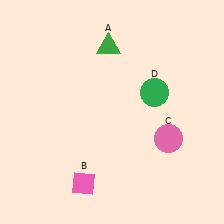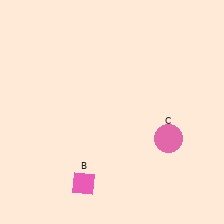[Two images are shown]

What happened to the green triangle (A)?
The green triangle (A) was removed in Image 2. It was in the top-left area of Image 1.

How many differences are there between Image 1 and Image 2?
There are 2 differences between the two images.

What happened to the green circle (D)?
The green circle (D) was removed in Image 2. It was in the top-right area of Image 1.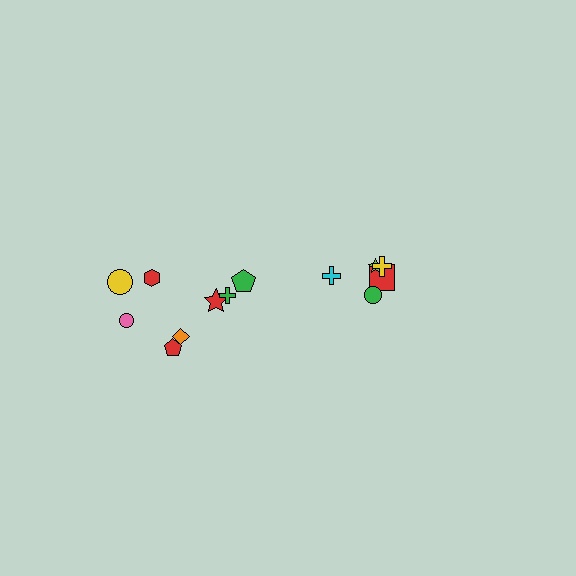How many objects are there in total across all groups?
There are 13 objects.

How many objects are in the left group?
There are 8 objects.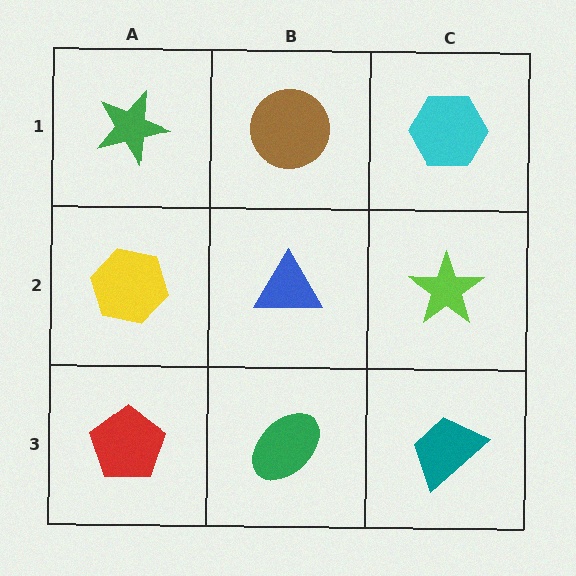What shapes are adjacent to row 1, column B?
A blue triangle (row 2, column B), a green star (row 1, column A), a cyan hexagon (row 1, column C).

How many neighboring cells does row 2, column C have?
3.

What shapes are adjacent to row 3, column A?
A yellow hexagon (row 2, column A), a green ellipse (row 3, column B).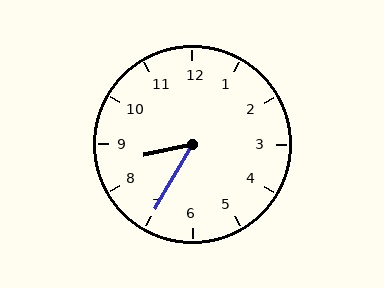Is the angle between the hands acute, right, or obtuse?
It is acute.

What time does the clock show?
8:35.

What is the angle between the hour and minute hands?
Approximately 48 degrees.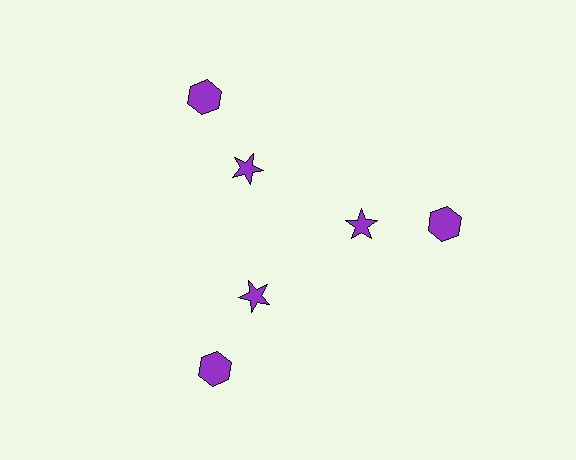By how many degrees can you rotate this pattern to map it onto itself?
The pattern maps onto itself every 120 degrees of rotation.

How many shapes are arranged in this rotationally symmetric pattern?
There are 6 shapes, arranged in 3 groups of 2.